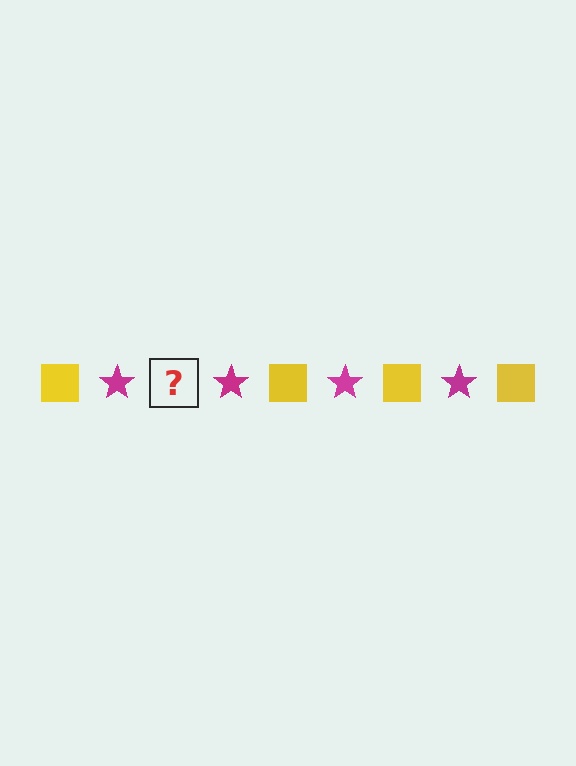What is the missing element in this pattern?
The missing element is a yellow square.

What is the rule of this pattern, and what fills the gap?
The rule is that the pattern alternates between yellow square and magenta star. The gap should be filled with a yellow square.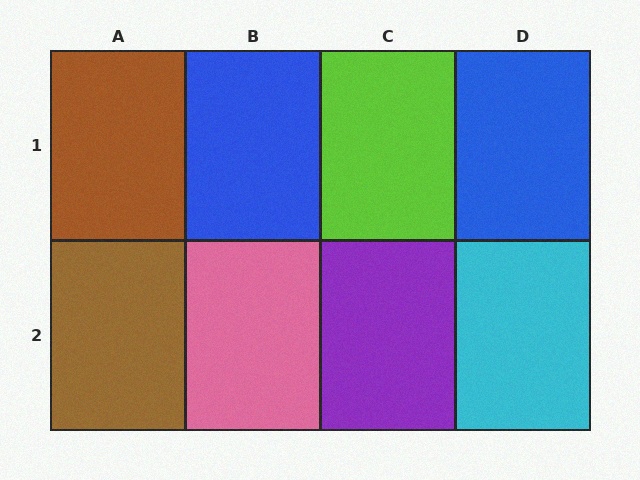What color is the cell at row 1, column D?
Blue.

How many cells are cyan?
1 cell is cyan.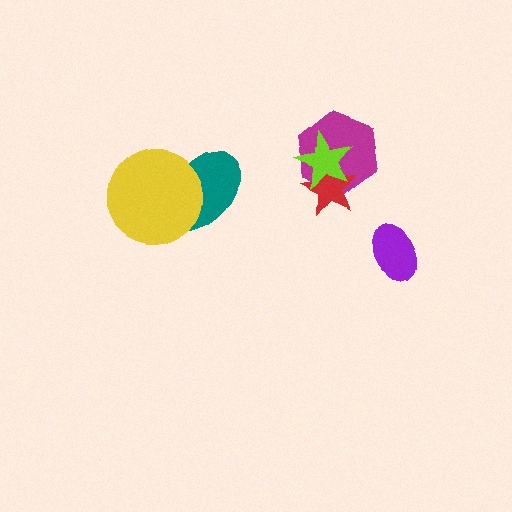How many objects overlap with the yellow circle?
1 object overlaps with the yellow circle.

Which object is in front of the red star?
The lime star is in front of the red star.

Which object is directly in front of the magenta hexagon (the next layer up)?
The red star is directly in front of the magenta hexagon.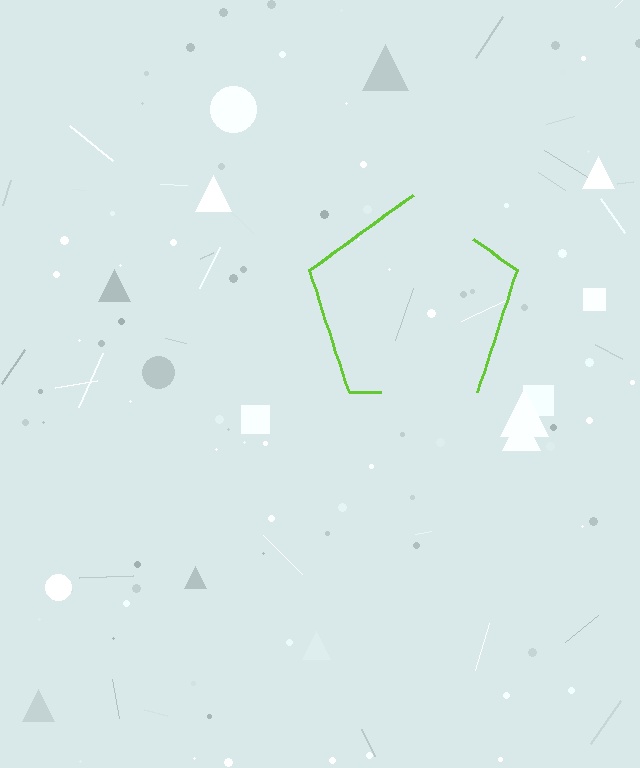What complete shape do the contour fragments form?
The contour fragments form a pentagon.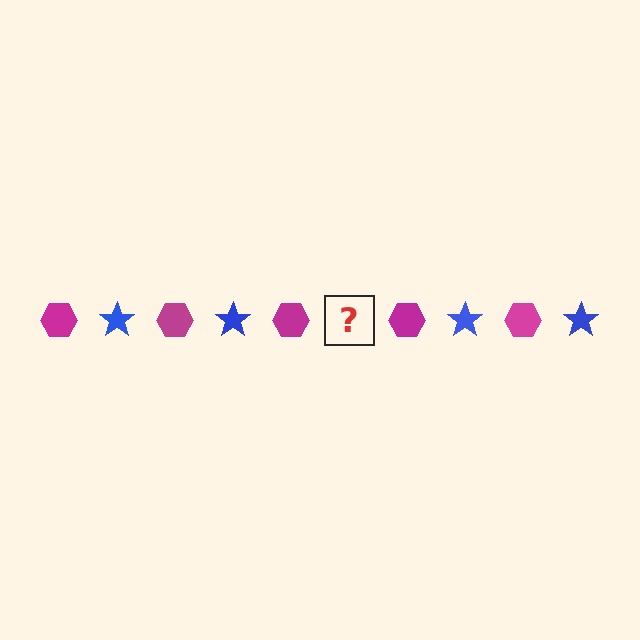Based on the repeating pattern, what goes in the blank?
The blank should be a blue star.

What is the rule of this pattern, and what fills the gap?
The rule is that the pattern alternates between magenta hexagon and blue star. The gap should be filled with a blue star.